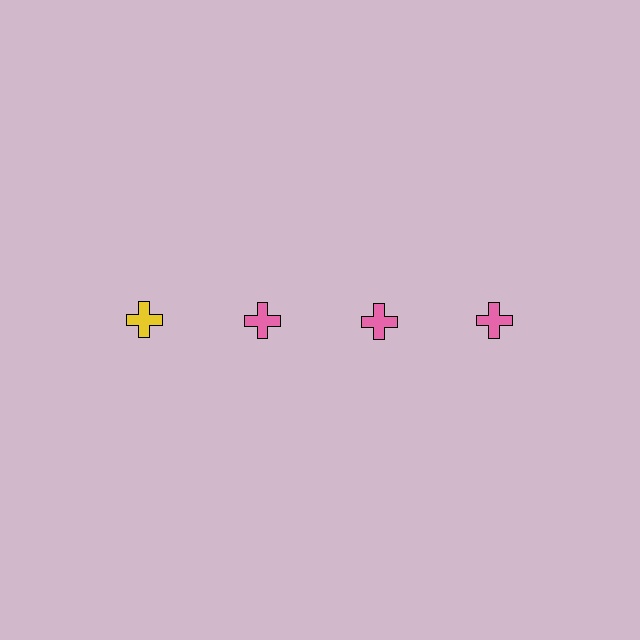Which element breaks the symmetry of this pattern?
The yellow cross in the top row, leftmost column breaks the symmetry. All other shapes are pink crosses.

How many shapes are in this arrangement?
There are 4 shapes arranged in a grid pattern.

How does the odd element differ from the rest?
It has a different color: yellow instead of pink.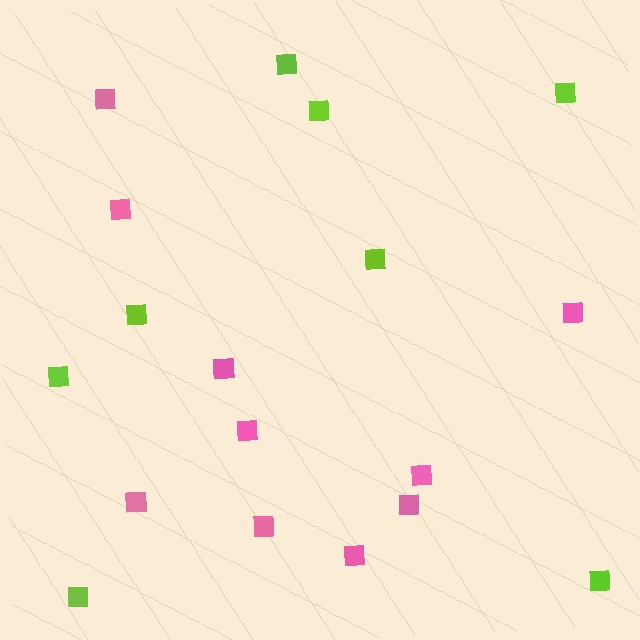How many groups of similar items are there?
There are 2 groups: one group of pink squares (10) and one group of lime squares (8).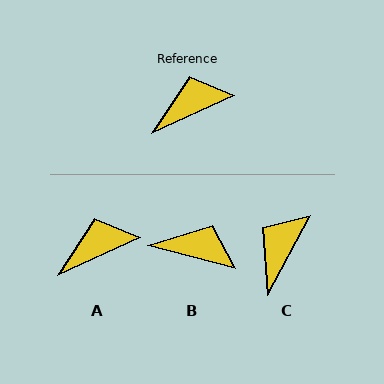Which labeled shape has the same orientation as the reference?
A.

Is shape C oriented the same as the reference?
No, it is off by about 37 degrees.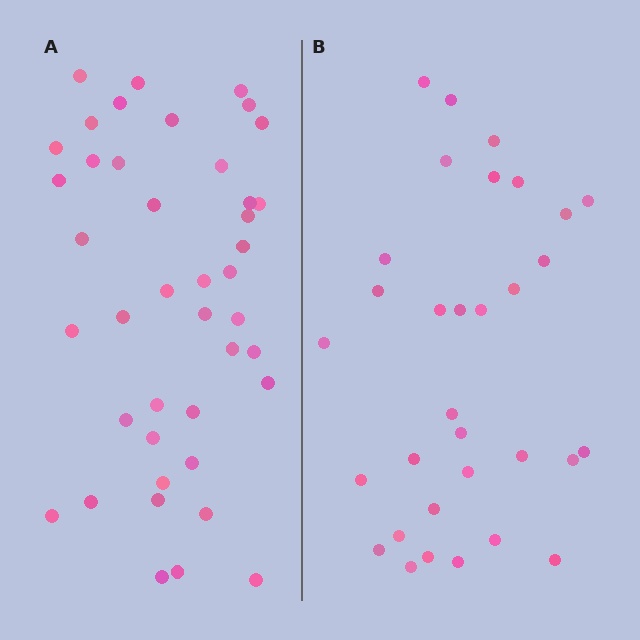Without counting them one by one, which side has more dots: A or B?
Region A (the left region) has more dots.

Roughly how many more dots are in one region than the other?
Region A has roughly 10 or so more dots than region B.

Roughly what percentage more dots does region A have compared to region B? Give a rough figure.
About 30% more.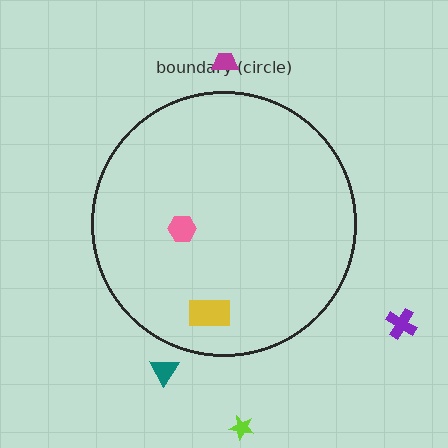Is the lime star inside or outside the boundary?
Outside.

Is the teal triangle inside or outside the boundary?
Outside.